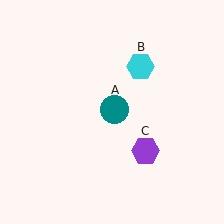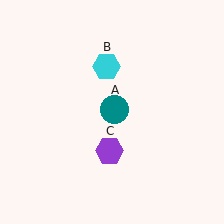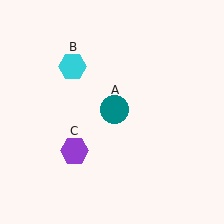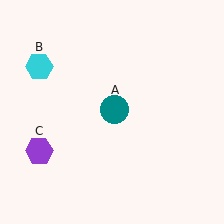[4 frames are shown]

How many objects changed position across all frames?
2 objects changed position: cyan hexagon (object B), purple hexagon (object C).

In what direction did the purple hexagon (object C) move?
The purple hexagon (object C) moved left.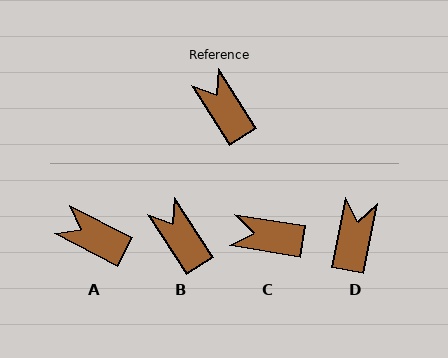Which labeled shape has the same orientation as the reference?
B.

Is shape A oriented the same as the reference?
No, it is off by about 30 degrees.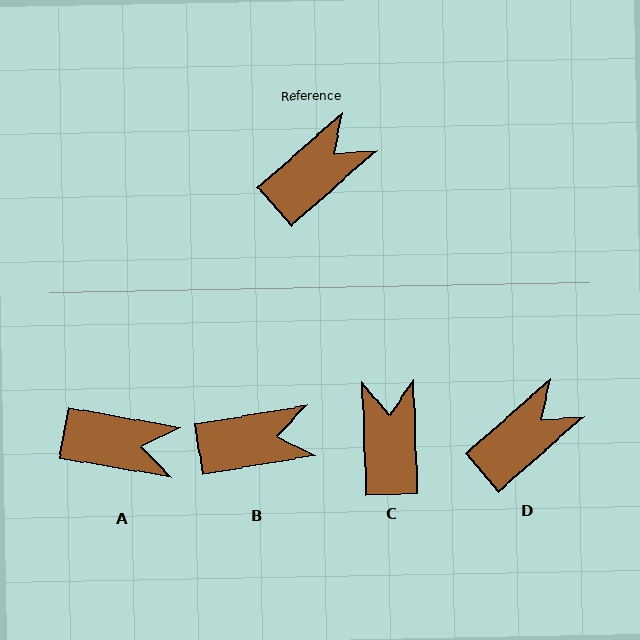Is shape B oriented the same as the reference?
No, it is off by about 32 degrees.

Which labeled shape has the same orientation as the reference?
D.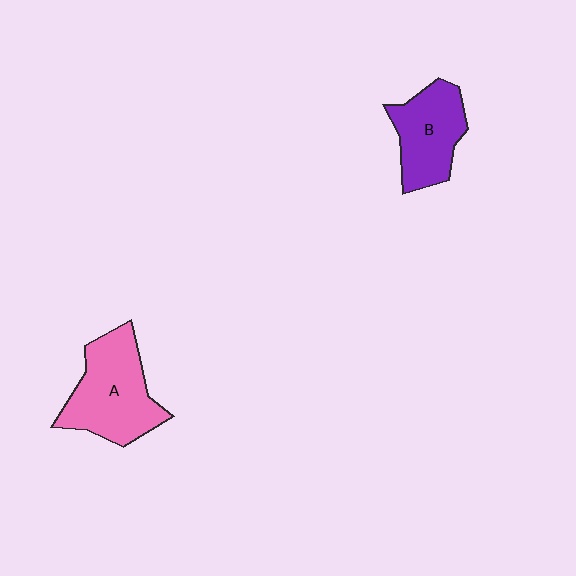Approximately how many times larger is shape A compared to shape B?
Approximately 1.3 times.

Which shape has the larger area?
Shape A (pink).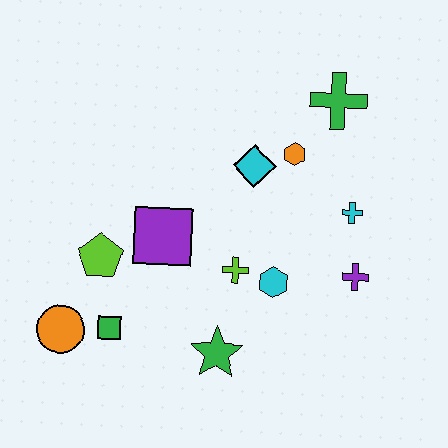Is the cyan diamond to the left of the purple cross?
Yes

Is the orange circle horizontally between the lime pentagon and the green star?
No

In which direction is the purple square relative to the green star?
The purple square is above the green star.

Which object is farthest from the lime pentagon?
The green cross is farthest from the lime pentagon.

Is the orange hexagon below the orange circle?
No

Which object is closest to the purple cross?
The cyan cross is closest to the purple cross.